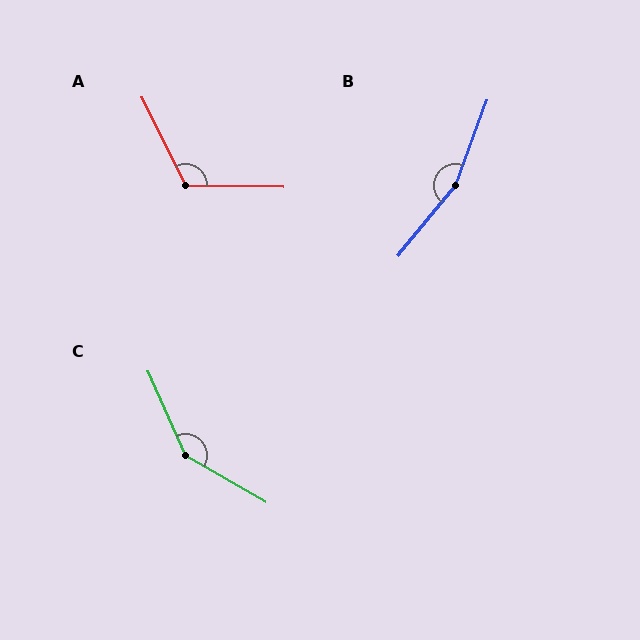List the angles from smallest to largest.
A (117°), C (144°), B (161°).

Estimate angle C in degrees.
Approximately 144 degrees.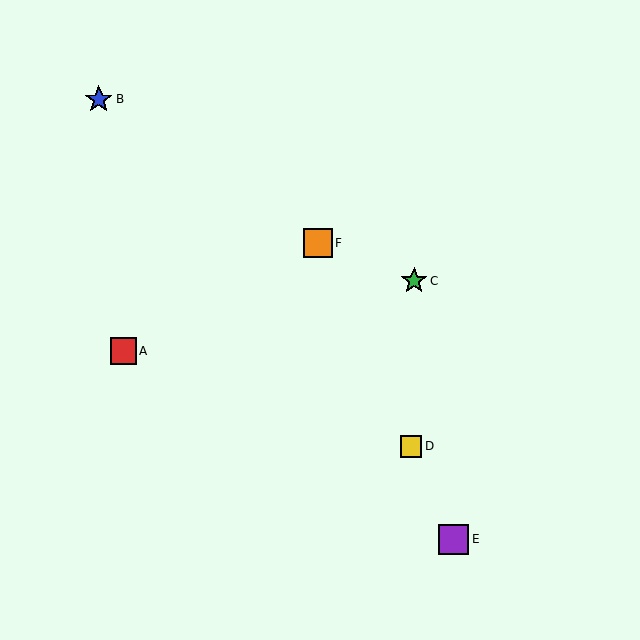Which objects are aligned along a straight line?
Objects D, E, F are aligned along a straight line.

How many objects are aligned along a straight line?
3 objects (D, E, F) are aligned along a straight line.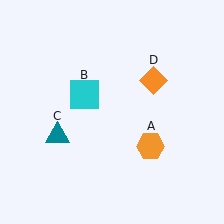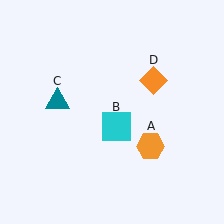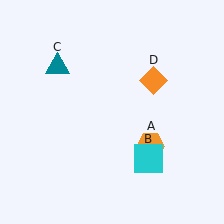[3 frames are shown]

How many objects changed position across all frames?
2 objects changed position: cyan square (object B), teal triangle (object C).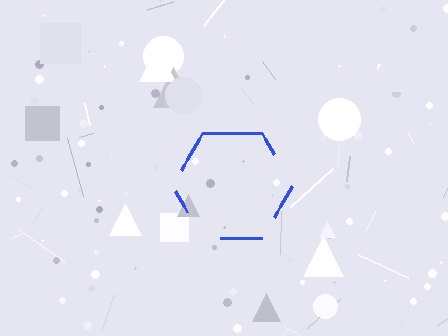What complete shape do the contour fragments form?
The contour fragments form a hexagon.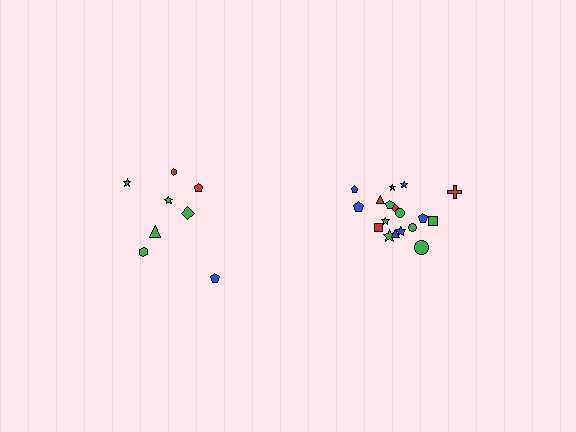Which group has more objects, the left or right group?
The right group.